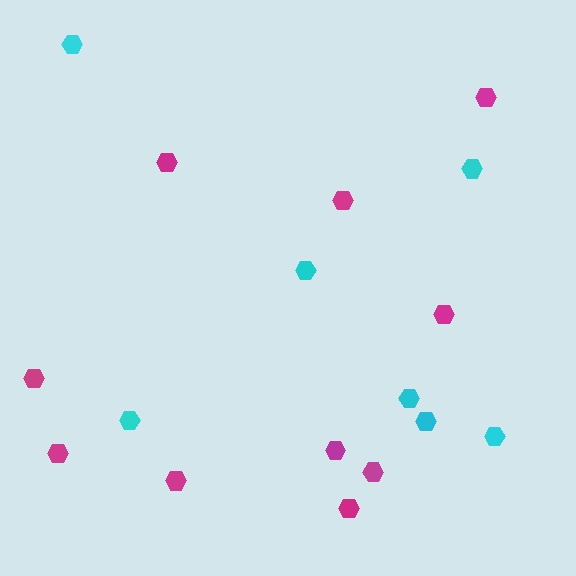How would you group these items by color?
There are 2 groups: one group of magenta hexagons (10) and one group of cyan hexagons (7).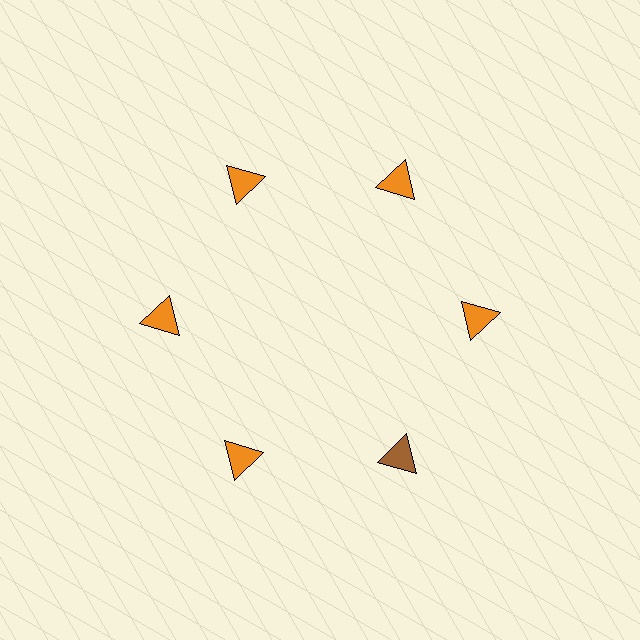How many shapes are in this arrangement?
There are 6 shapes arranged in a ring pattern.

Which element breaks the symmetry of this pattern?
The brown triangle at roughly the 5 o'clock position breaks the symmetry. All other shapes are orange triangles.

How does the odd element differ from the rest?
It has a different color: brown instead of orange.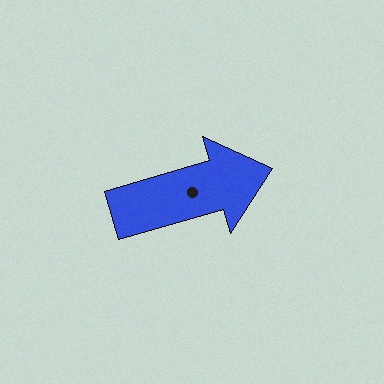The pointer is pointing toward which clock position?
Roughly 2 o'clock.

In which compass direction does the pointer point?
East.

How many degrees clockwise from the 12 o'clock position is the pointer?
Approximately 74 degrees.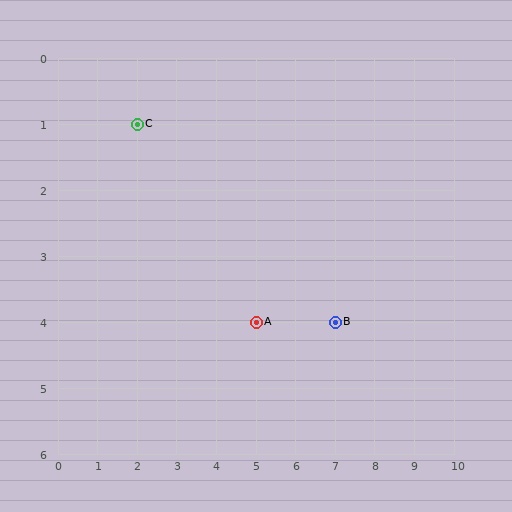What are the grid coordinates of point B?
Point B is at grid coordinates (7, 4).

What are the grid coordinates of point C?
Point C is at grid coordinates (2, 1).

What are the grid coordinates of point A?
Point A is at grid coordinates (5, 4).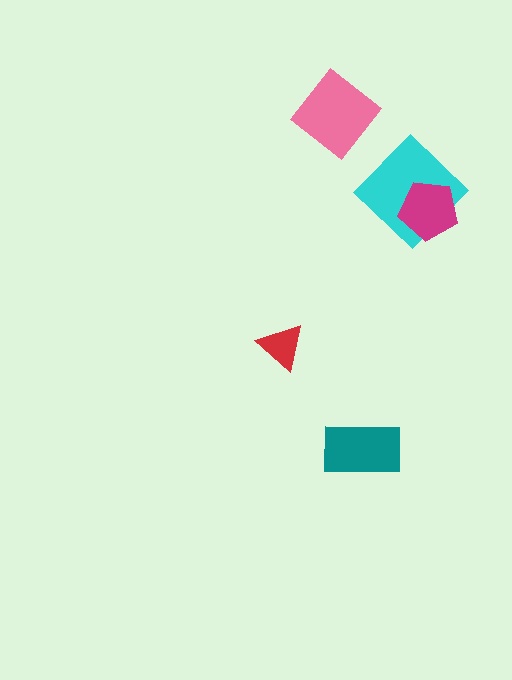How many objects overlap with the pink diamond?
0 objects overlap with the pink diamond.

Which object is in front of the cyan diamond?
The magenta pentagon is in front of the cyan diamond.